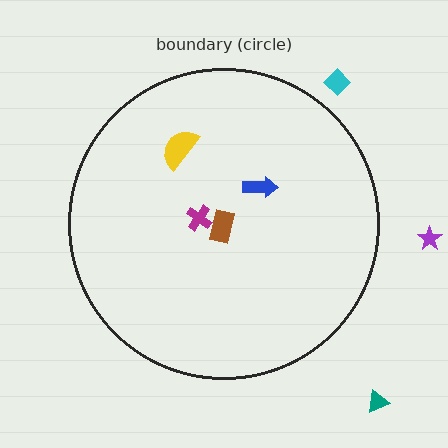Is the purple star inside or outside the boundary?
Outside.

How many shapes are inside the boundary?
4 inside, 3 outside.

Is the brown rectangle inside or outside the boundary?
Inside.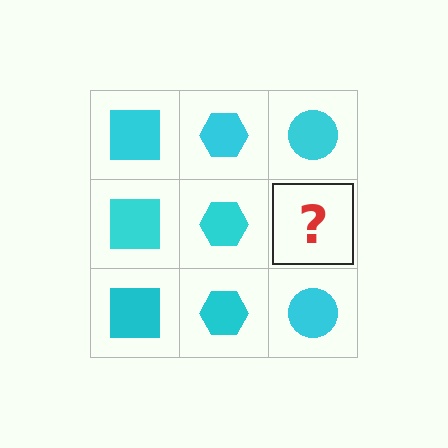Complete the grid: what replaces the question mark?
The question mark should be replaced with a cyan circle.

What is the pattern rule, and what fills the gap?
The rule is that each column has a consistent shape. The gap should be filled with a cyan circle.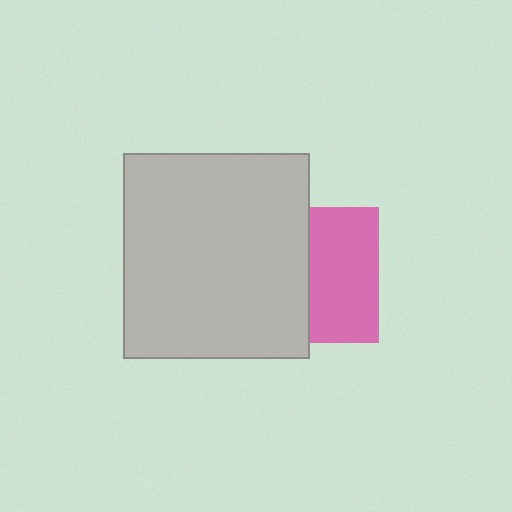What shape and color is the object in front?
The object in front is a light gray rectangle.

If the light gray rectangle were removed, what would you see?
You would see the complete pink square.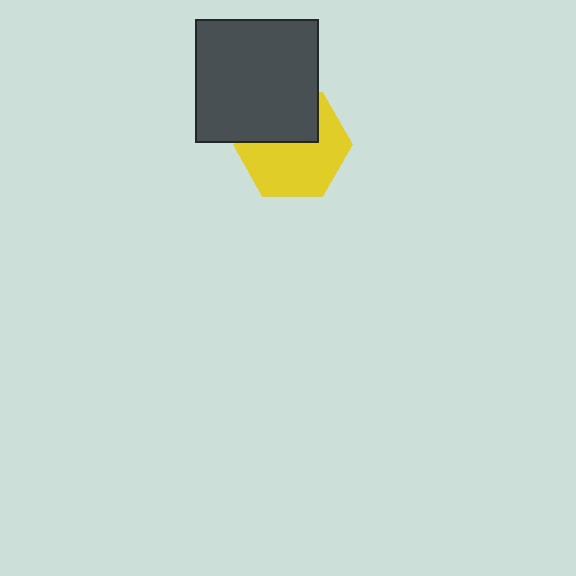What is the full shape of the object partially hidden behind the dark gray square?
The partially hidden object is a yellow hexagon.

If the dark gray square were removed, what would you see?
You would see the complete yellow hexagon.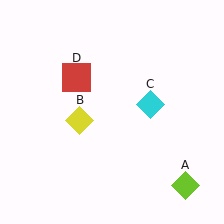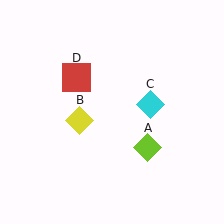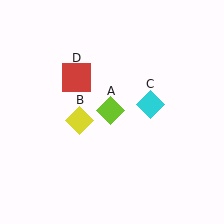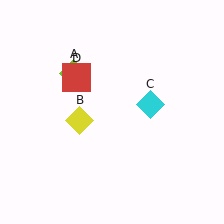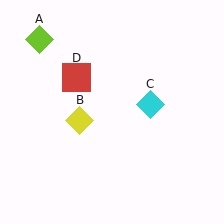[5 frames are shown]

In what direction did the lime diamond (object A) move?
The lime diamond (object A) moved up and to the left.